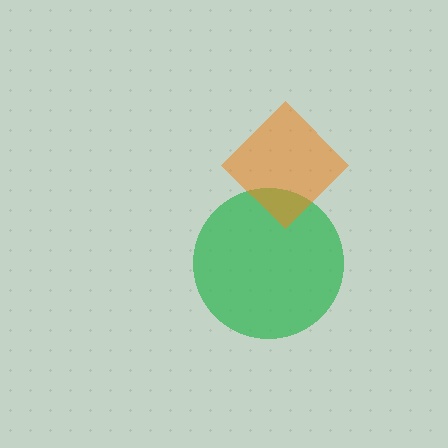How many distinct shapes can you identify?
There are 2 distinct shapes: a green circle, an orange diamond.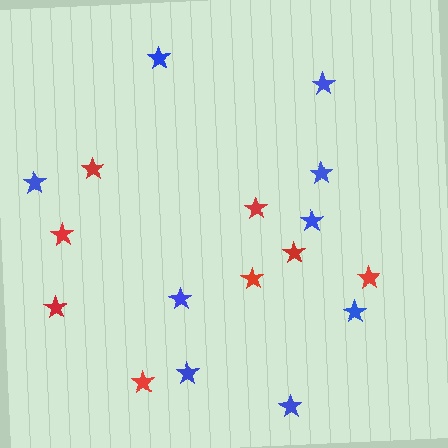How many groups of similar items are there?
There are 2 groups: one group of red stars (8) and one group of blue stars (9).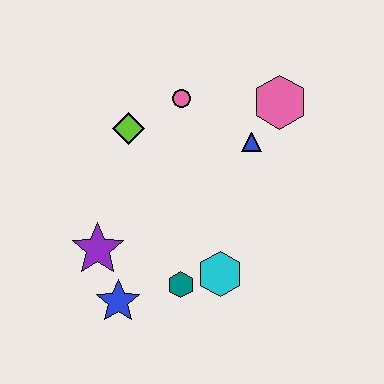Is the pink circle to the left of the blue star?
No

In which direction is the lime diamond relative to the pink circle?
The lime diamond is to the left of the pink circle.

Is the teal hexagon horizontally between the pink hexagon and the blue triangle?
No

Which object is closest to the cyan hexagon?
The teal hexagon is closest to the cyan hexagon.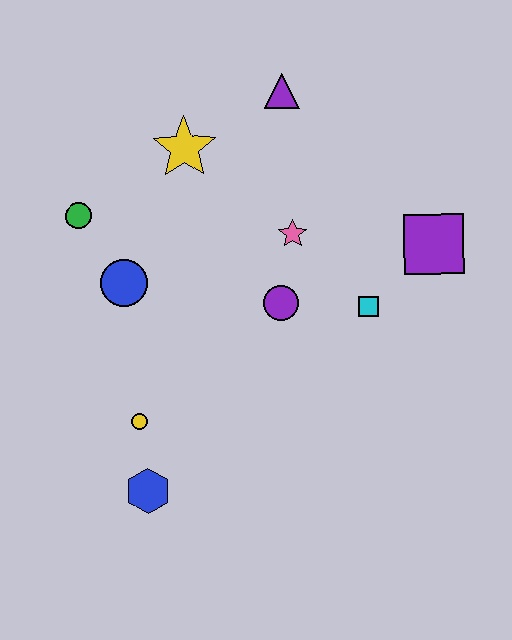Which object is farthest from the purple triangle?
The blue hexagon is farthest from the purple triangle.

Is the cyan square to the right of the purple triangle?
Yes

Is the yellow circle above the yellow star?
No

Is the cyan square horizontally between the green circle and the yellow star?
No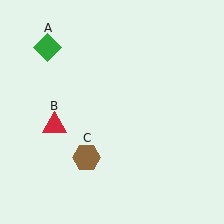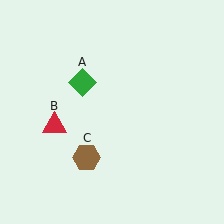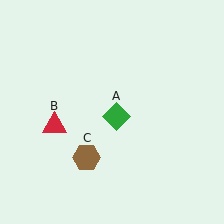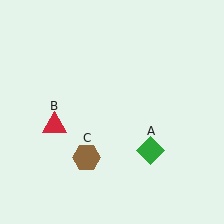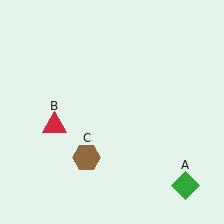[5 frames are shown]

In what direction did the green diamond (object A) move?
The green diamond (object A) moved down and to the right.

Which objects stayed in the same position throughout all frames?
Red triangle (object B) and brown hexagon (object C) remained stationary.